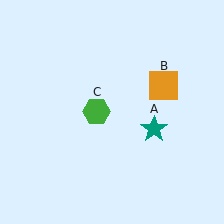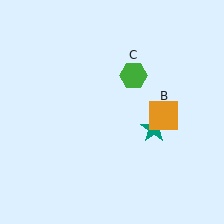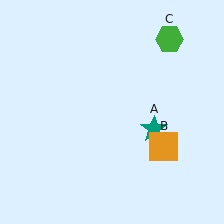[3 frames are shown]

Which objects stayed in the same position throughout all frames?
Teal star (object A) remained stationary.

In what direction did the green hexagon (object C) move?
The green hexagon (object C) moved up and to the right.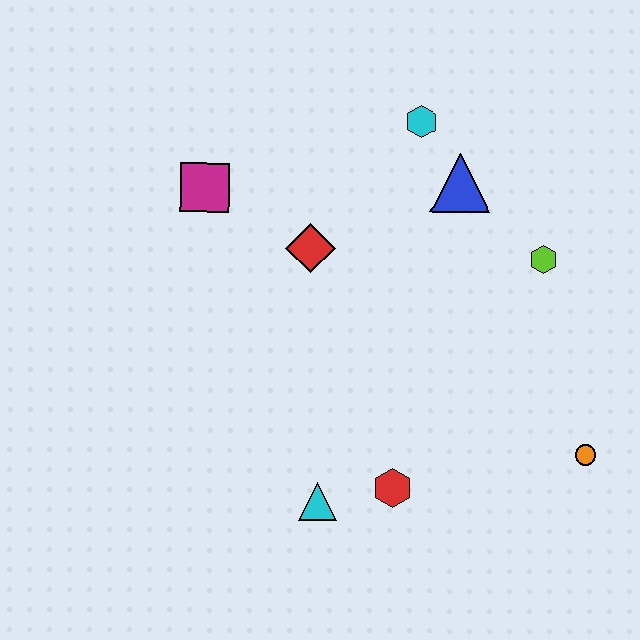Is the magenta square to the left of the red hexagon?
Yes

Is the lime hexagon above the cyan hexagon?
No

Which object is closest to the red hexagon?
The cyan triangle is closest to the red hexagon.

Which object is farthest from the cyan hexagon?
The cyan triangle is farthest from the cyan hexagon.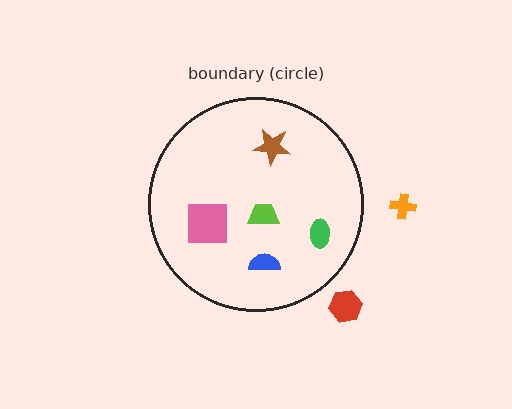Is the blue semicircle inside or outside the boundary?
Inside.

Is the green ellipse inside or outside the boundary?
Inside.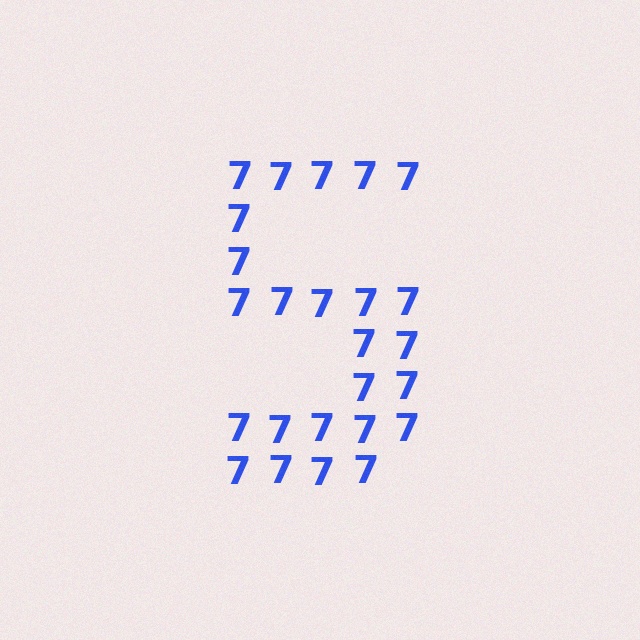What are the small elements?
The small elements are digit 7's.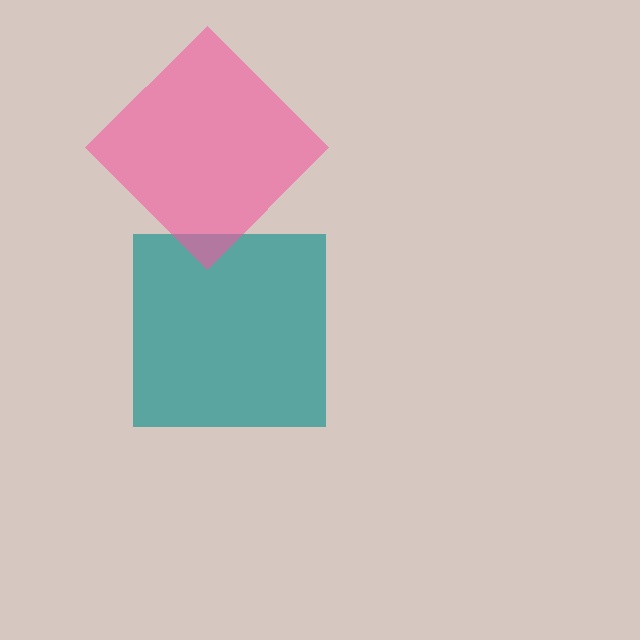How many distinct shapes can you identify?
There are 2 distinct shapes: a teal square, a pink diamond.